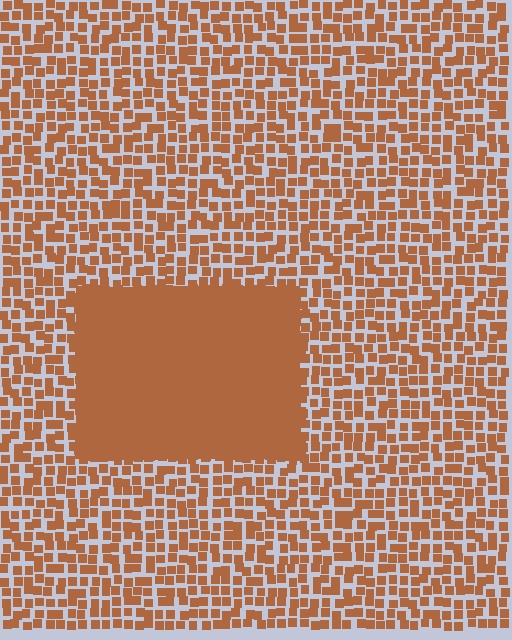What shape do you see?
I see a rectangle.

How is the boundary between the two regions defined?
The boundary is defined by a change in element density (approximately 3.0x ratio). All elements are the same color, size, and shape.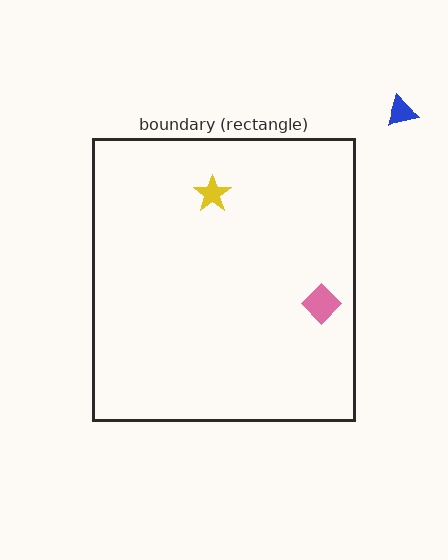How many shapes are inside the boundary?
2 inside, 1 outside.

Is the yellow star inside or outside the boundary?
Inside.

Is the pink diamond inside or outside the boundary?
Inside.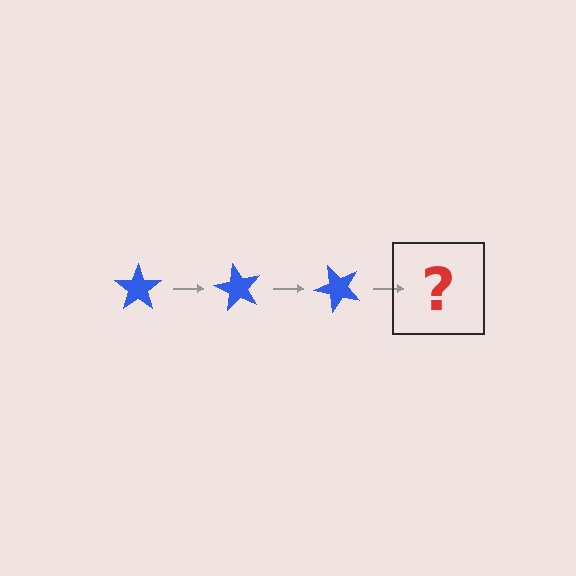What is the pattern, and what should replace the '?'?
The pattern is that the star rotates 60 degrees each step. The '?' should be a blue star rotated 180 degrees.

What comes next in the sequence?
The next element should be a blue star rotated 180 degrees.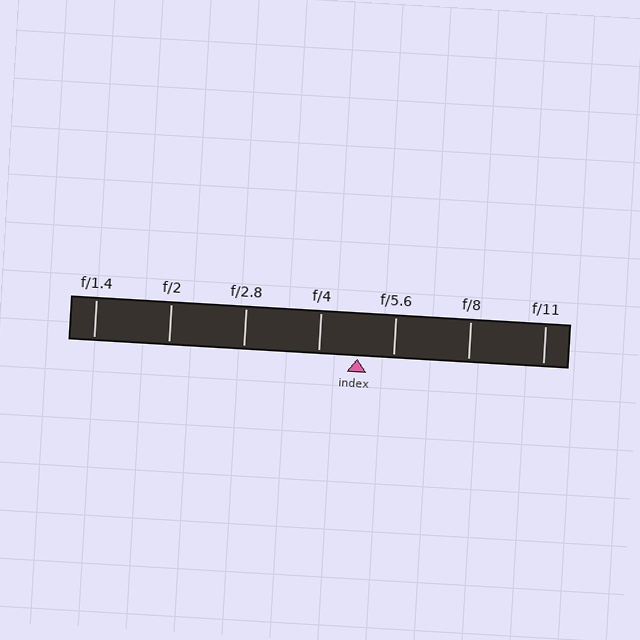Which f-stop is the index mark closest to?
The index mark is closest to f/5.6.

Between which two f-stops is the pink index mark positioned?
The index mark is between f/4 and f/5.6.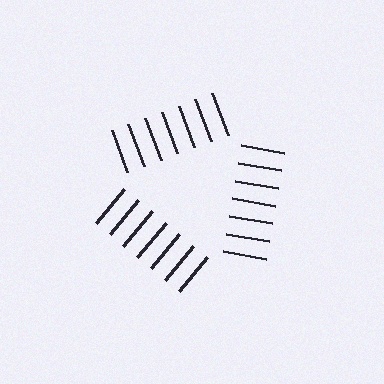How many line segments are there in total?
21 — 7 along each of the 3 edges.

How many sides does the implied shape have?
3 sides — the line-ends trace a triangle.